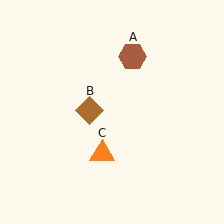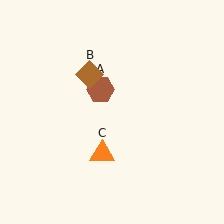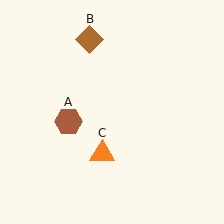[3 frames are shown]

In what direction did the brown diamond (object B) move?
The brown diamond (object B) moved up.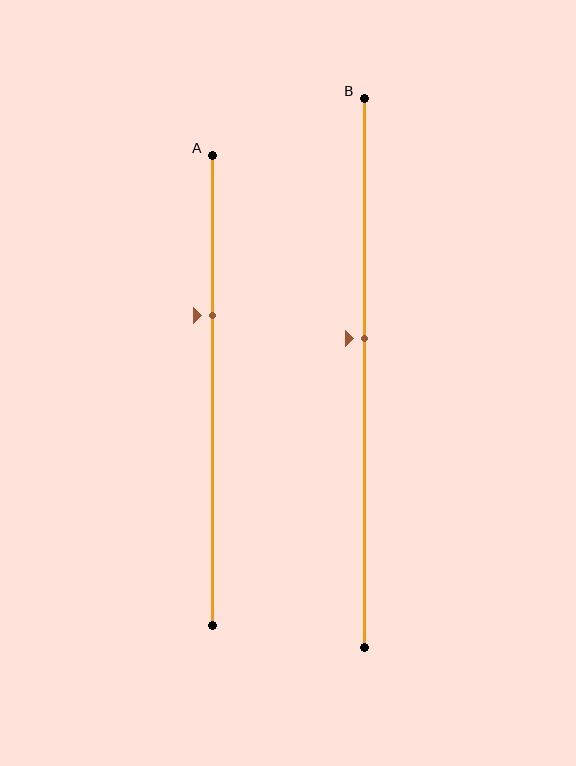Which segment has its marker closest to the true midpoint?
Segment B has its marker closest to the true midpoint.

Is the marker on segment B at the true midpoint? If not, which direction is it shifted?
No, the marker on segment B is shifted upward by about 6% of the segment length.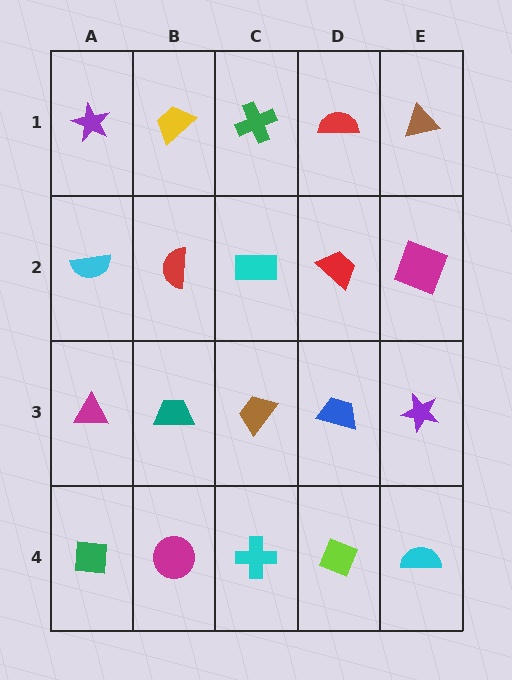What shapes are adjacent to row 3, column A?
A cyan semicircle (row 2, column A), a green square (row 4, column A), a teal trapezoid (row 3, column B).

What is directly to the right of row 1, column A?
A yellow trapezoid.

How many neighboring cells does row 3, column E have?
3.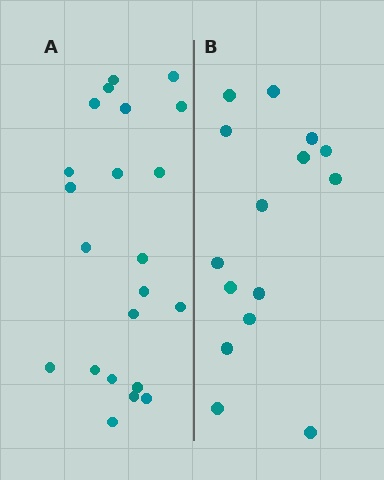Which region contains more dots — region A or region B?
Region A (the left region) has more dots.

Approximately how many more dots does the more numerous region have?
Region A has roughly 8 or so more dots than region B.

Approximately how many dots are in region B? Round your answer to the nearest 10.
About 20 dots. (The exact count is 15, which rounds to 20.)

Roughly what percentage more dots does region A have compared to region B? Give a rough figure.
About 45% more.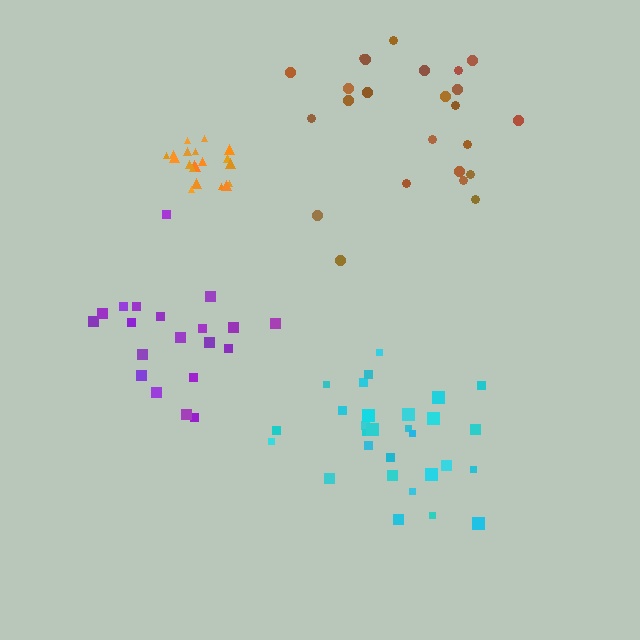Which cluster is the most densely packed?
Orange.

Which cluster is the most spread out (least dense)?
Purple.